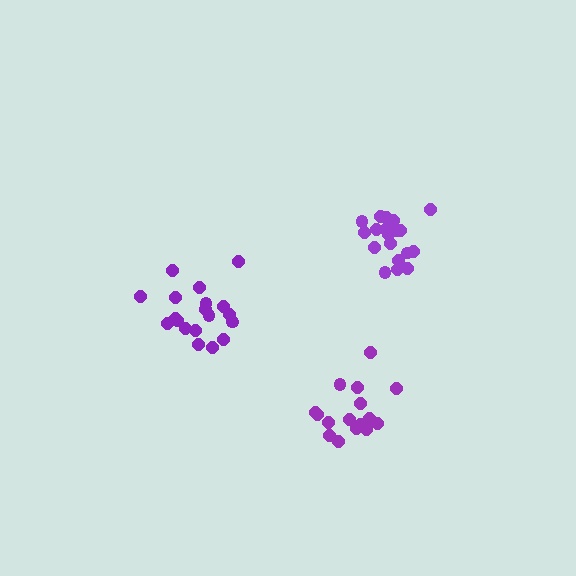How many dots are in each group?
Group 1: 19 dots, Group 2: 16 dots, Group 3: 19 dots (54 total).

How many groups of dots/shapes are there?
There are 3 groups.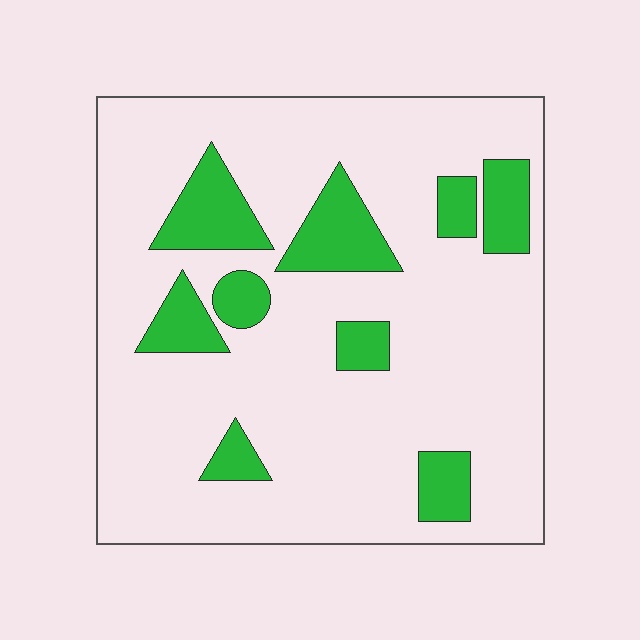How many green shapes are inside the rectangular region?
9.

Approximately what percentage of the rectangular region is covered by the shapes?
Approximately 20%.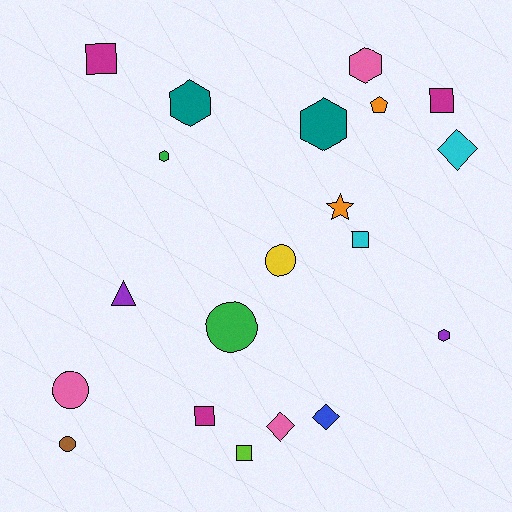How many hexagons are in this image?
There are 5 hexagons.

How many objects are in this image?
There are 20 objects.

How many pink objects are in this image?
There are 3 pink objects.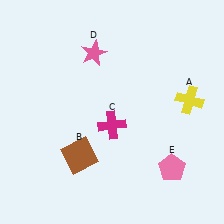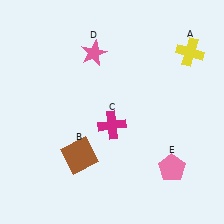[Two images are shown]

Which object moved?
The yellow cross (A) moved up.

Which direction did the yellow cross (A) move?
The yellow cross (A) moved up.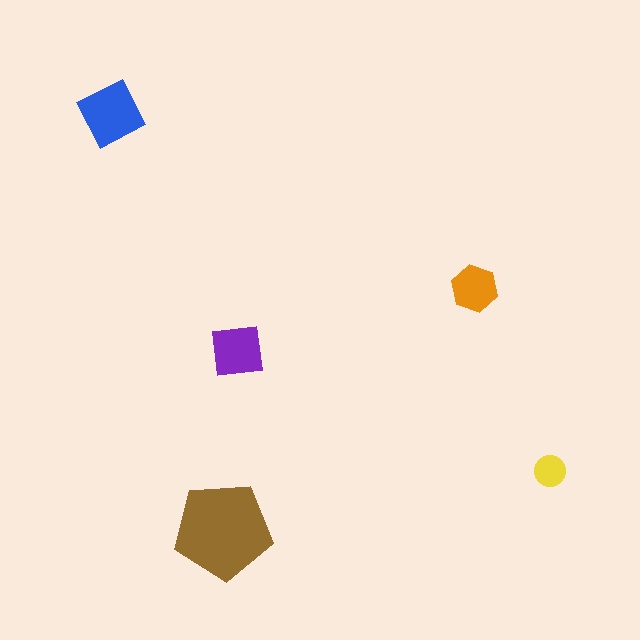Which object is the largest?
The brown pentagon.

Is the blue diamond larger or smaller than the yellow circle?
Larger.